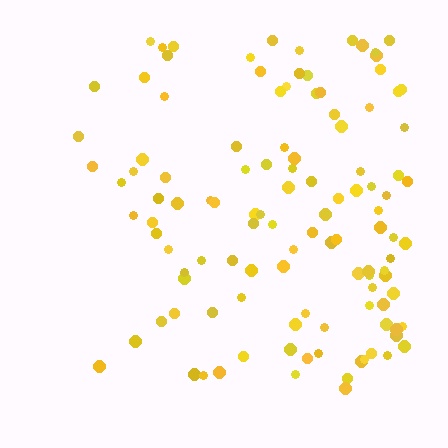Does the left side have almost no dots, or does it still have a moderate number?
Still a moderate number, just noticeably fewer than the right.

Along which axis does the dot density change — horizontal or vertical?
Horizontal.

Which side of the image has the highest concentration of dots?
The right.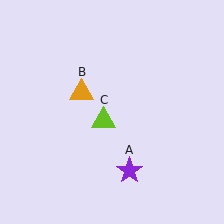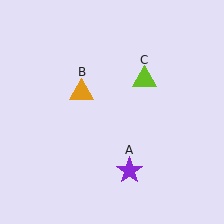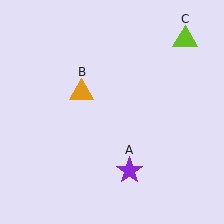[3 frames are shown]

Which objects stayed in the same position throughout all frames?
Purple star (object A) and orange triangle (object B) remained stationary.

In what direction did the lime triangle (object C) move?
The lime triangle (object C) moved up and to the right.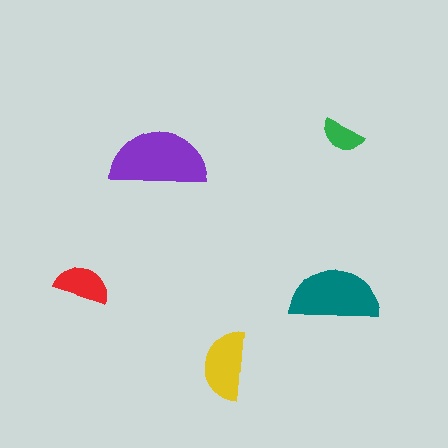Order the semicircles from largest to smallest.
the purple one, the teal one, the yellow one, the red one, the green one.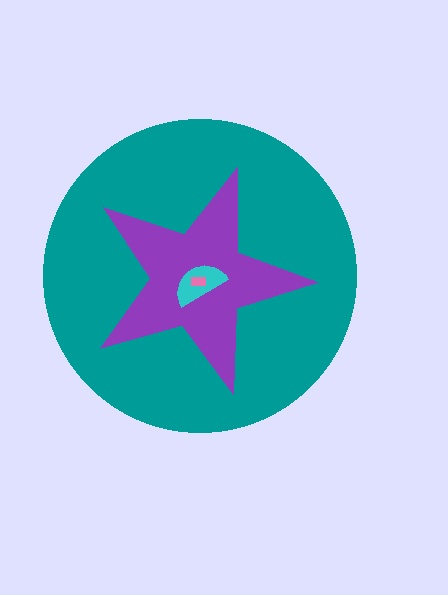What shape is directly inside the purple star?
The cyan semicircle.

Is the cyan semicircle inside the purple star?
Yes.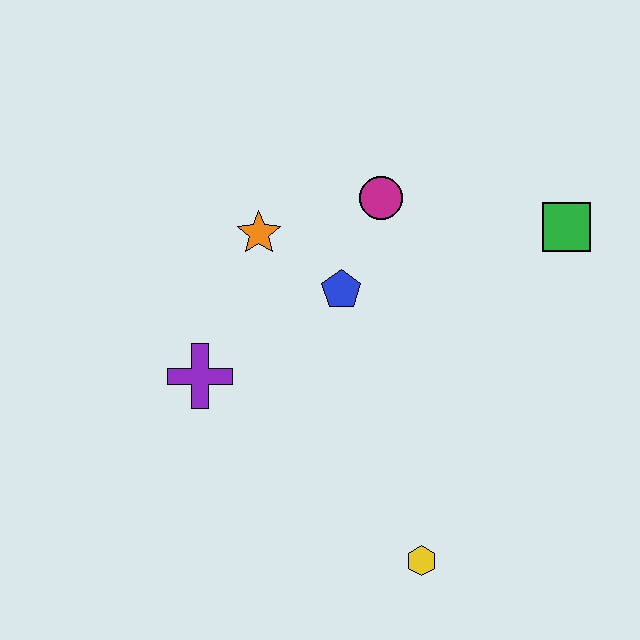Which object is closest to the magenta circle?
The blue pentagon is closest to the magenta circle.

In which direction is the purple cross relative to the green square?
The purple cross is to the left of the green square.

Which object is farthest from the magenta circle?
The yellow hexagon is farthest from the magenta circle.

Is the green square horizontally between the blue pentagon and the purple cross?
No